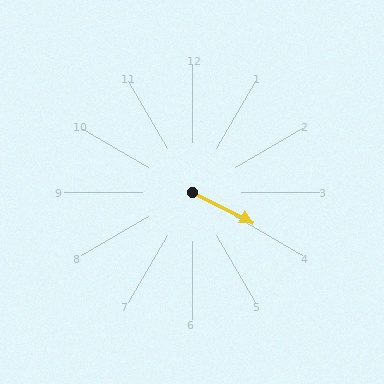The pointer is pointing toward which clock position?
Roughly 4 o'clock.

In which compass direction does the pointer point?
Southeast.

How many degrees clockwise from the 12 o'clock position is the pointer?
Approximately 117 degrees.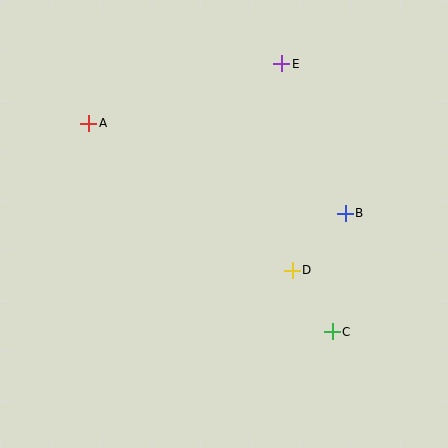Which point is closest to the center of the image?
Point D at (292, 270) is closest to the center.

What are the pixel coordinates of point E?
Point E is at (282, 64).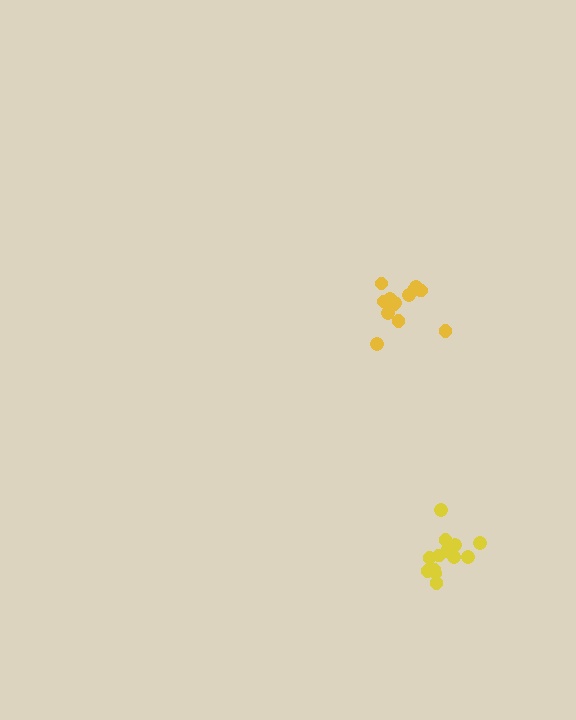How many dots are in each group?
Group 1: 14 dots, Group 2: 14 dots (28 total).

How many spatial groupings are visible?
There are 2 spatial groupings.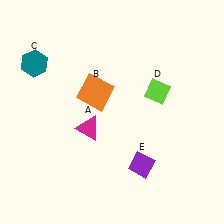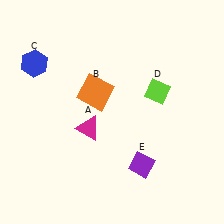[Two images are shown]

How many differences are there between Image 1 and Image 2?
There is 1 difference between the two images.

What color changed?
The hexagon (C) changed from teal in Image 1 to blue in Image 2.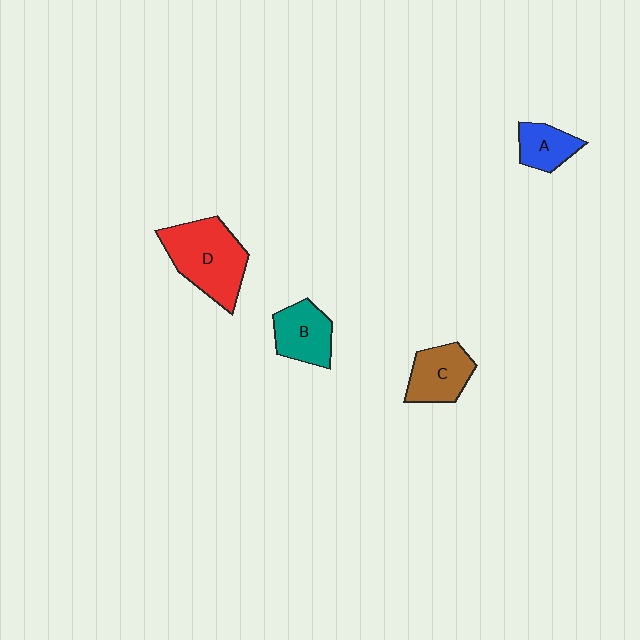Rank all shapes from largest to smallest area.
From largest to smallest: D (red), C (brown), B (teal), A (blue).